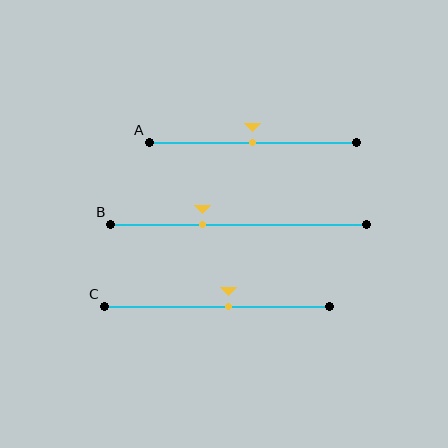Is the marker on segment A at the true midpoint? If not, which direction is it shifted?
Yes, the marker on segment A is at the true midpoint.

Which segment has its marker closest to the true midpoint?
Segment A has its marker closest to the true midpoint.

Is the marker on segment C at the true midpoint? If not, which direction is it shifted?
No, the marker on segment C is shifted to the right by about 5% of the segment length.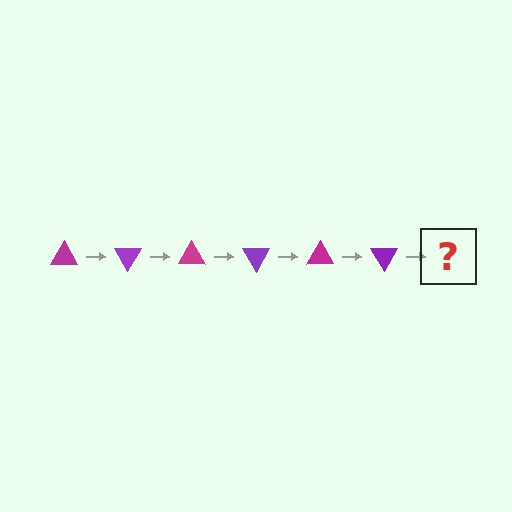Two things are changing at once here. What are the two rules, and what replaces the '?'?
The two rules are that it rotates 60 degrees each step and the color cycles through magenta and purple. The '?' should be a magenta triangle, rotated 360 degrees from the start.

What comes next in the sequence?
The next element should be a magenta triangle, rotated 360 degrees from the start.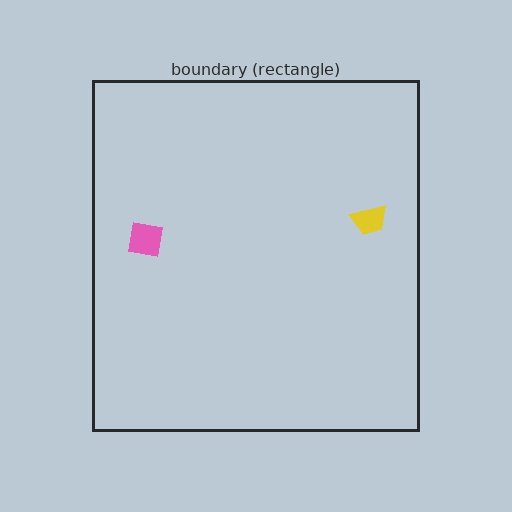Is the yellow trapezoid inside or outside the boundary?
Inside.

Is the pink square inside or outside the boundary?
Inside.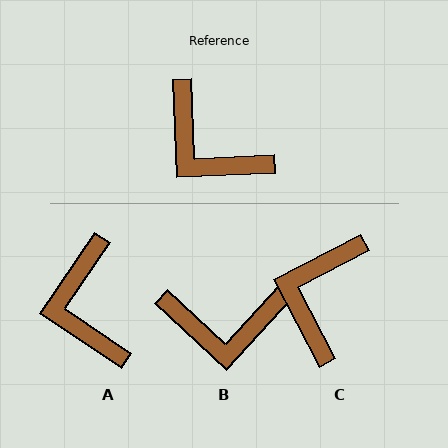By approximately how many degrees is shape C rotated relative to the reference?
Approximately 65 degrees clockwise.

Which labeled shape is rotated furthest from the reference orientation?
C, about 65 degrees away.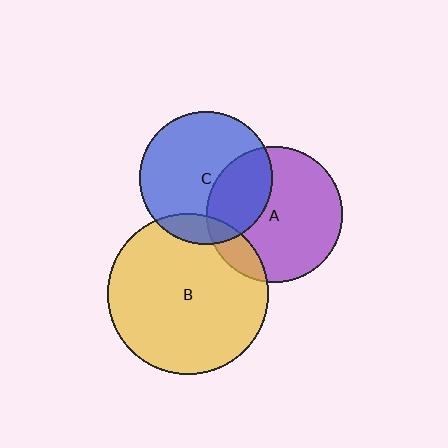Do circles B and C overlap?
Yes.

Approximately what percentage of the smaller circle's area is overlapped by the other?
Approximately 10%.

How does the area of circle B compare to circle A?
Approximately 1.4 times.